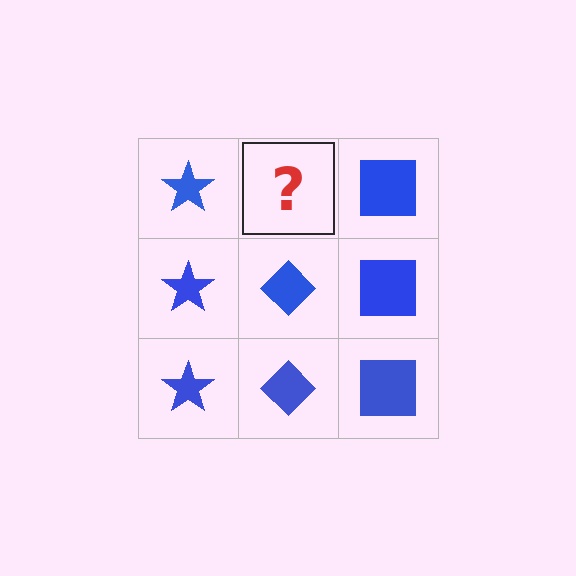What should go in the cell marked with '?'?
The missing cell should contain a blue diamond.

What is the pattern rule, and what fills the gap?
The rule is that each column has a consistent shape. The gap should be filled with a blue diamond.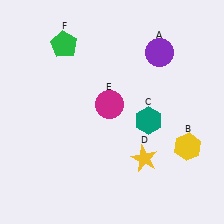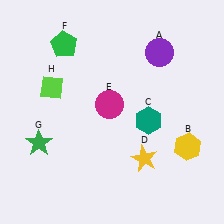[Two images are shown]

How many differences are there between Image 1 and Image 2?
There are 2 differences between the two images.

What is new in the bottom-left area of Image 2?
A green star (G) was added in the bottom-left area of Image 2.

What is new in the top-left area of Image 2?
A lime diamond (H) was added in the top-left area of Image 2.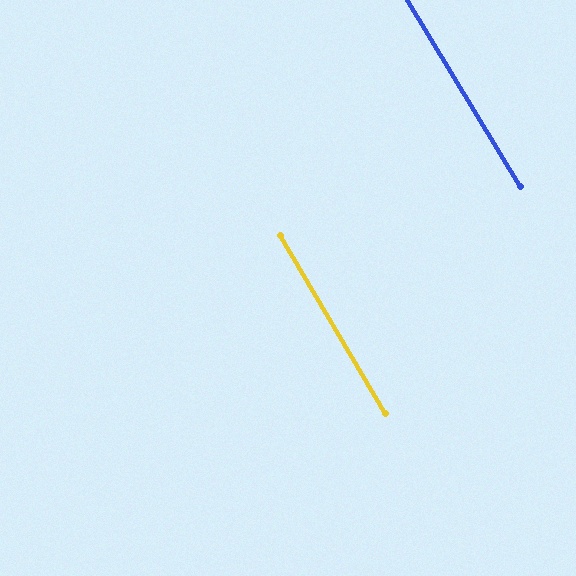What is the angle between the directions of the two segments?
Approximately 1 degree.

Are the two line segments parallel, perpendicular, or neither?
Parallel — their directions differ by only 0.7°.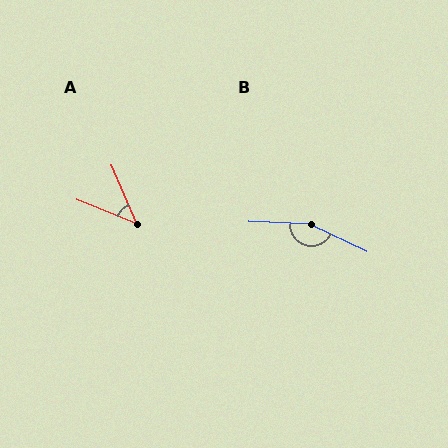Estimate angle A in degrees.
Approximately 45 degrees.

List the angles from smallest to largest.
A (45°), B (156°).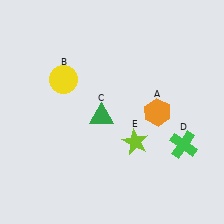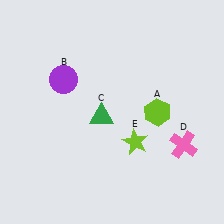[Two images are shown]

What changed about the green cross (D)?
In Image 1, D is green. In Image 2, it changed to pink.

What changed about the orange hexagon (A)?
In Image 1, A is orange. In Image 2, it changed to lime.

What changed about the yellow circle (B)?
In Image 1, B is yellow. In Image 2, it changed to purple.